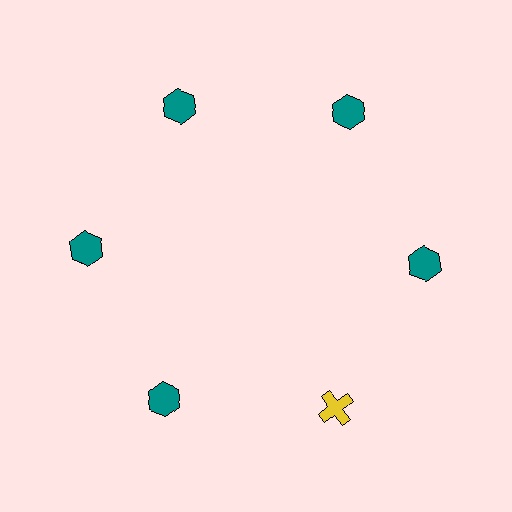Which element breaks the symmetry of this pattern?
The yellow cross at roughly the 5 o'clock position breaks the symmetry. All other shapes are teal hexagons.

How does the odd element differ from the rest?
It differs in both color (yellow instead of teal) and shape (cross instead of hexagon).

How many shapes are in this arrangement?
There are 6 shapes arranged in a ring pattern.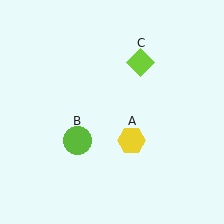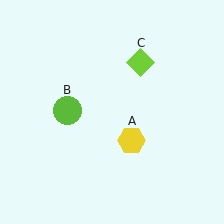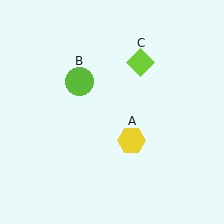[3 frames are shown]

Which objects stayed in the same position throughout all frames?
Yellow hexagon (object A) and lime diamond (object C) remained stationary.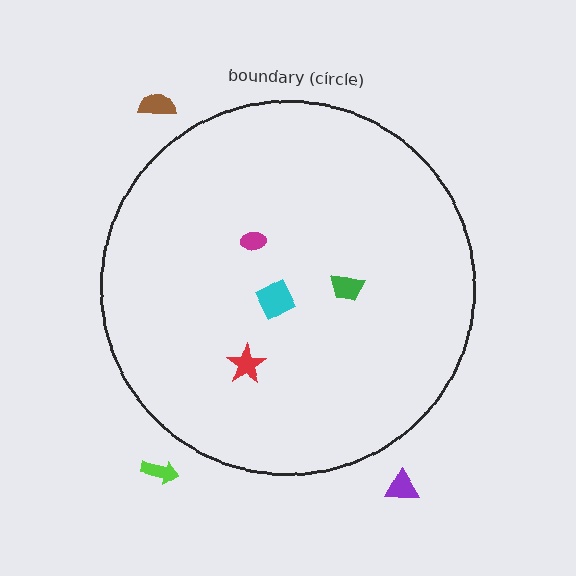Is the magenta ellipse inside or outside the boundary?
Inside.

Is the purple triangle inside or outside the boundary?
Outside.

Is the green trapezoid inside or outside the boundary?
Inside.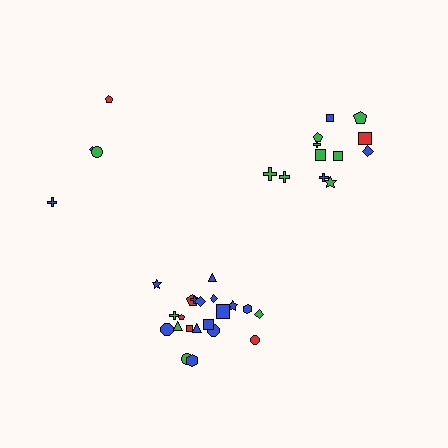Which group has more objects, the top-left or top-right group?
The top-right group.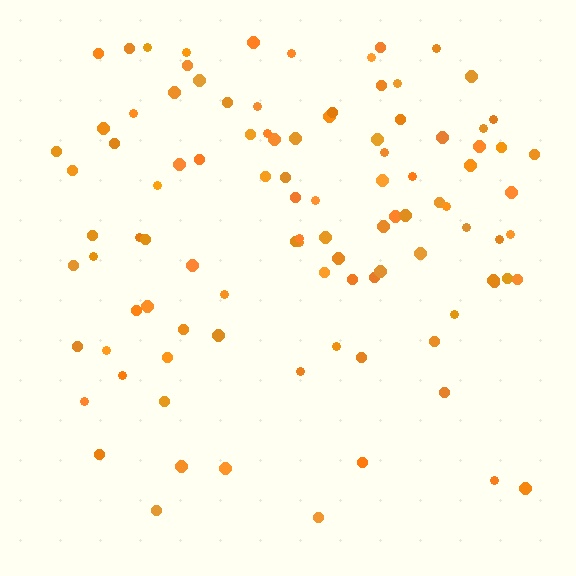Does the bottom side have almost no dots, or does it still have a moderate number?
Still a moderate number, just noticeably fewer than the top.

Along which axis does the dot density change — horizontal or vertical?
Vertical.